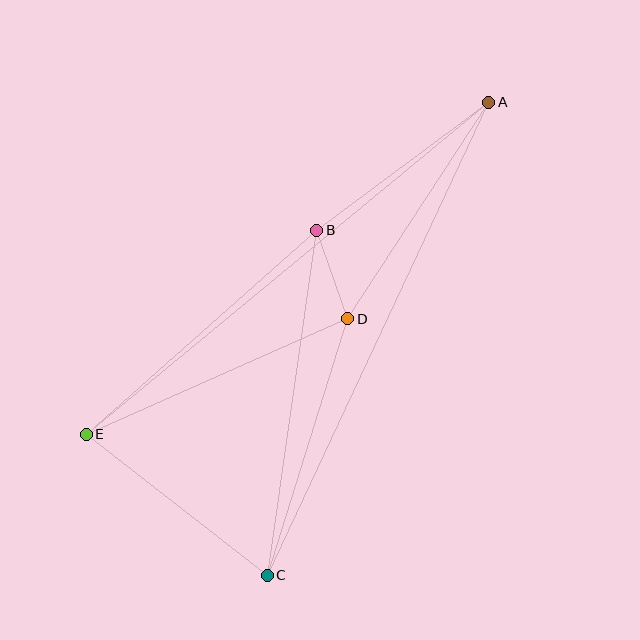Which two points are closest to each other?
Points B and D are closest to each other.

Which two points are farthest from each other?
Points A and C are farthest from each other.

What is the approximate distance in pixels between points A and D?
The distance between A and D is approximately 258 pixels.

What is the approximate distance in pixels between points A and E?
The distance between A and E is approximately 522 pixels.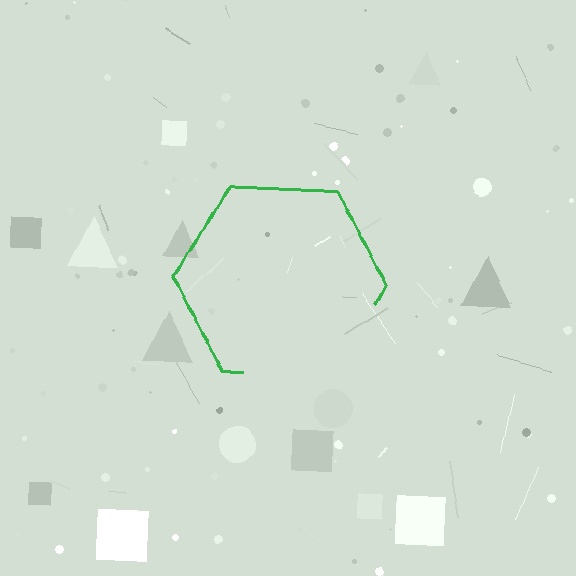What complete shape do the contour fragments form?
The contour fragments form a hexagon.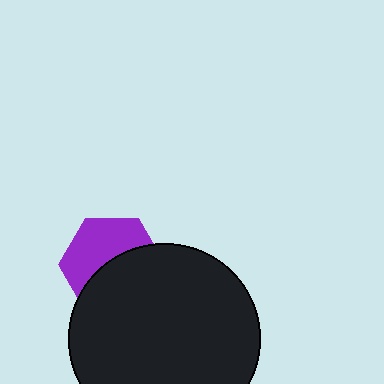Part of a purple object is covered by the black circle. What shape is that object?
It is a hexagon.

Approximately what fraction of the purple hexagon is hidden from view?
Roughly 51% of the purple hexagon is hidden behind the black circle.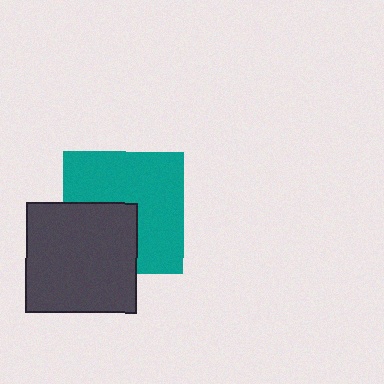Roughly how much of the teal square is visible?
About half of it is visible (roughly 65%).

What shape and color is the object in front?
The object in front is a dark gray square.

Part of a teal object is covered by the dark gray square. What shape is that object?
It is a square.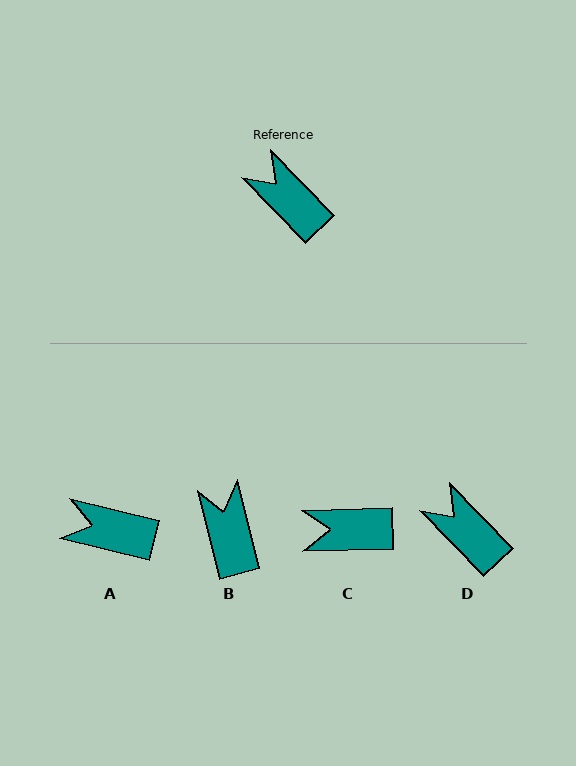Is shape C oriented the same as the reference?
No, it is off by about 47 degrees.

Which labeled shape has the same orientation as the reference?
D.